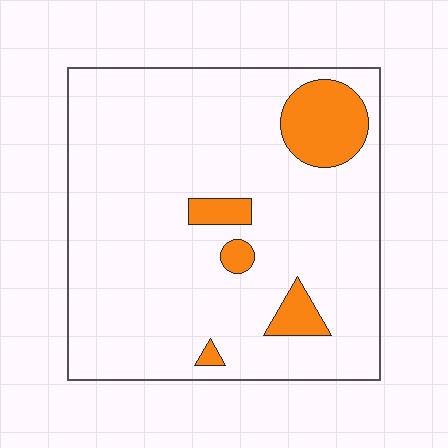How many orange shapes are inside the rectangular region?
5.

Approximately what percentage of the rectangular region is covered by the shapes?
Approximately 10%.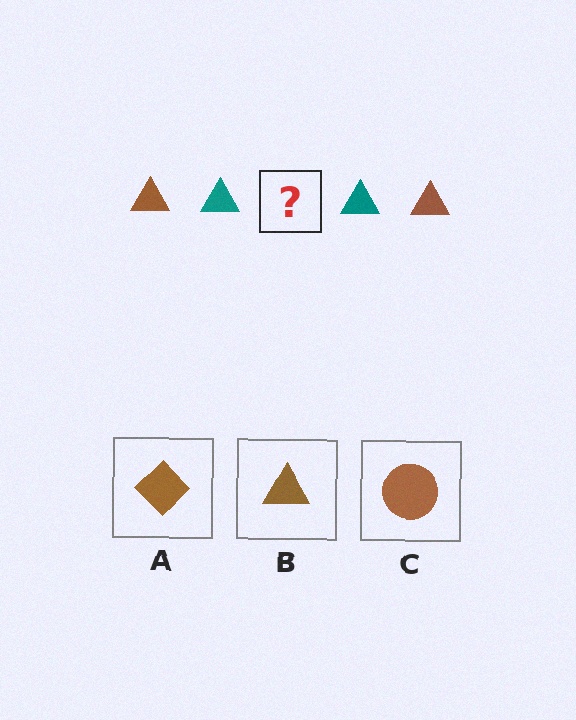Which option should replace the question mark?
Option B.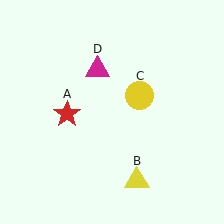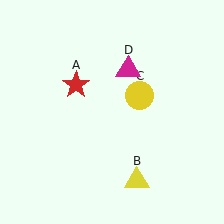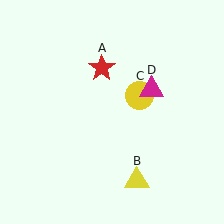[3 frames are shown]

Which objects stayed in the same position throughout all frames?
Yellow triangle (object B) and yellow circle (object C) remained stationary.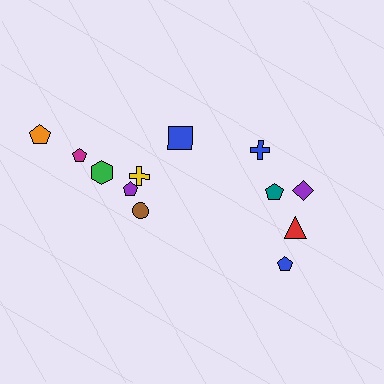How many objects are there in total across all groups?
There are 12 objects.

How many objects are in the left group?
There are 7 objects.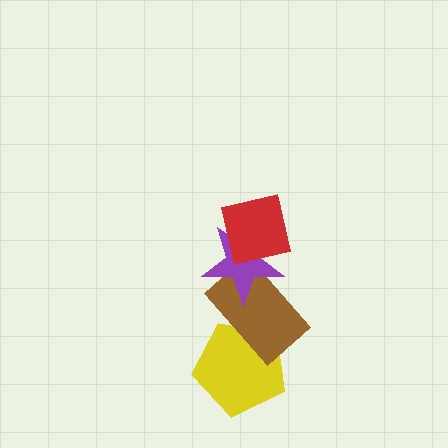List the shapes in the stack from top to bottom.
From top to bottom: the red square, the purple star, the brown rectangle, the yellow pentagon.